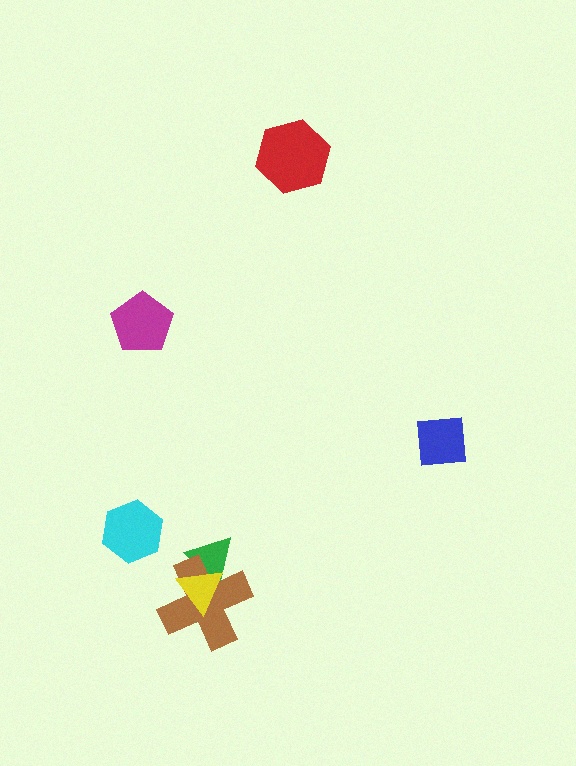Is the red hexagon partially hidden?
No, no other shape covers it.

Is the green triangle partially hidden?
Yes, it is partially covered by another shape.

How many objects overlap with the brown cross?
2 objects overlap with the brown cross.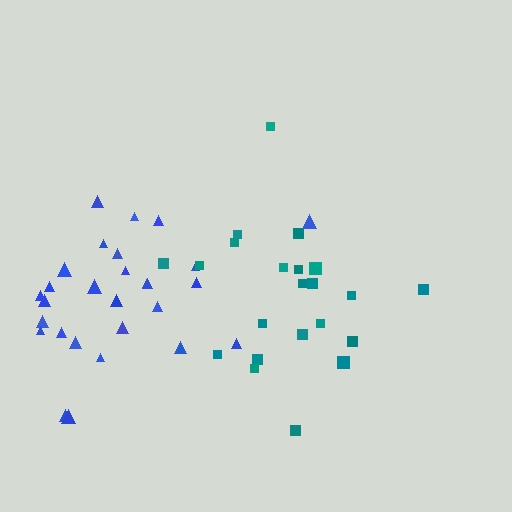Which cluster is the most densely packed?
Teal.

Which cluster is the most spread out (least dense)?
Blue.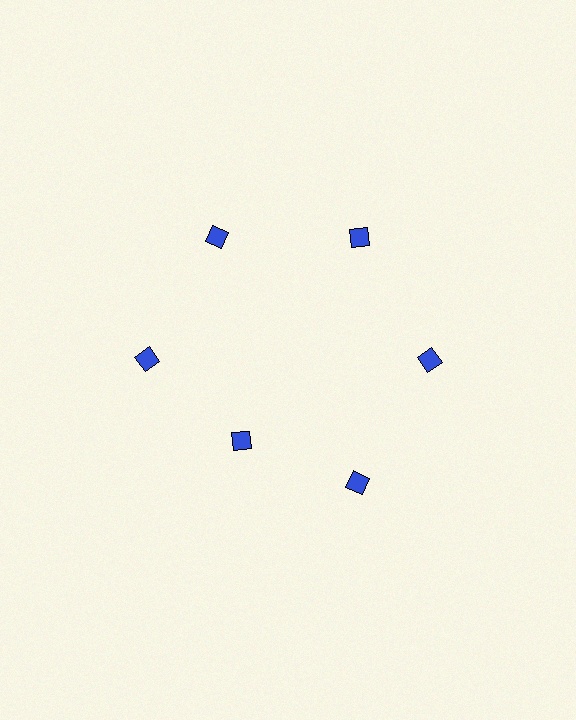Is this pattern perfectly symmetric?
No. The 6 blue diamonds are arranged in a ring, but one element near the 7 o'clock position is pulled inward toward the center, breaking the 6-fold rotational symmetry.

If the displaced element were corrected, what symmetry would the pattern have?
It would have 6-fold rotational symmetry — the pattern would map onto itself every 60 degrees.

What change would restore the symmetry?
The symmetry would be restored by moving it outward, back onto the ring so that all 6 diamonds sit at equal angles and equal distance from the center.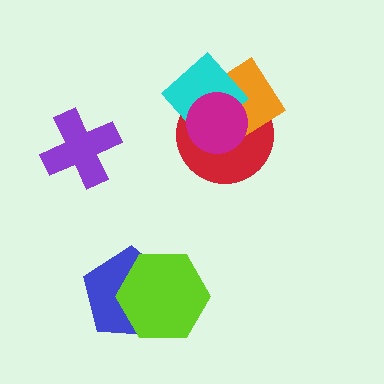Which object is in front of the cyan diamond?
The magenta circle is in front of the cyan diamond.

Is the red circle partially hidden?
Yes, it is partially covered by another shape.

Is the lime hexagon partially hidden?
No, no other shape covers it.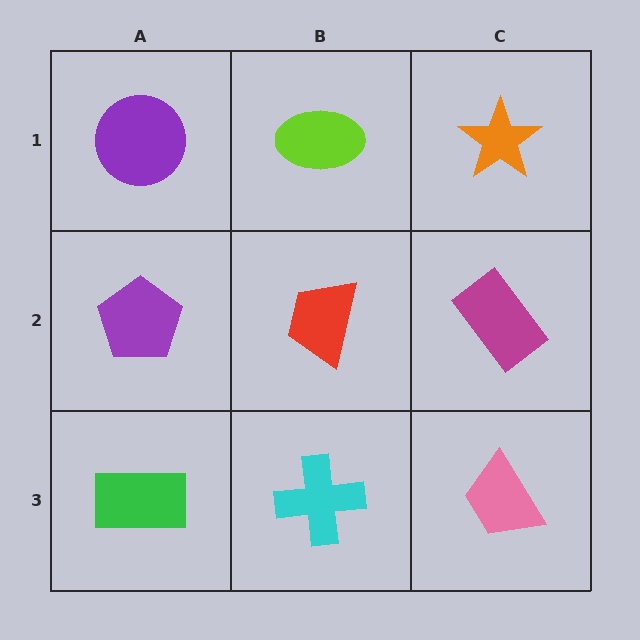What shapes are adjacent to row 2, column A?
A purple circle (row 1, column A), a green rectangle (row 3, column A), a red trapezoid (row 2, column B).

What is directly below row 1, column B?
A red trapezoid.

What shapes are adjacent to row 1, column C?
A magenta rectangle (row 2, column C), a lime ellipse (row 1, column B).